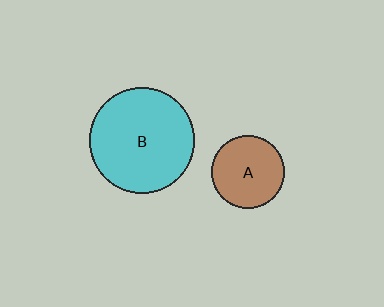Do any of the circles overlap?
No, none of the circles overlap.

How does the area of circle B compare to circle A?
Approximately 2.1 times.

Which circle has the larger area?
Circle B (cyan).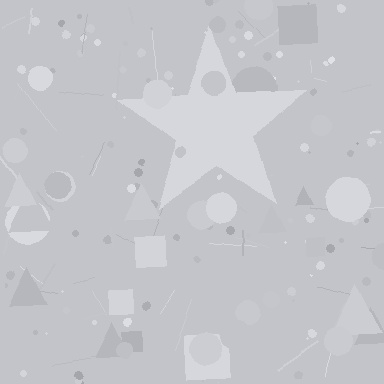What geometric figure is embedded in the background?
A star is embedded in the background.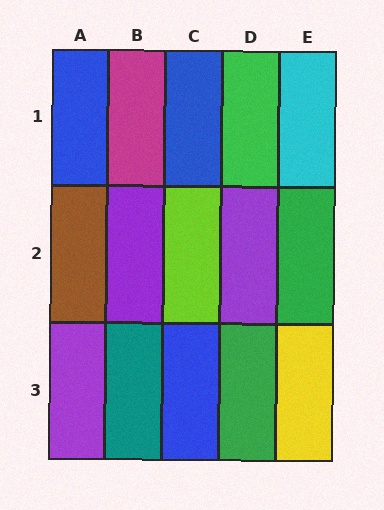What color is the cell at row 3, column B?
Teal.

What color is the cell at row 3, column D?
Green.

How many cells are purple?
3 cells are purple.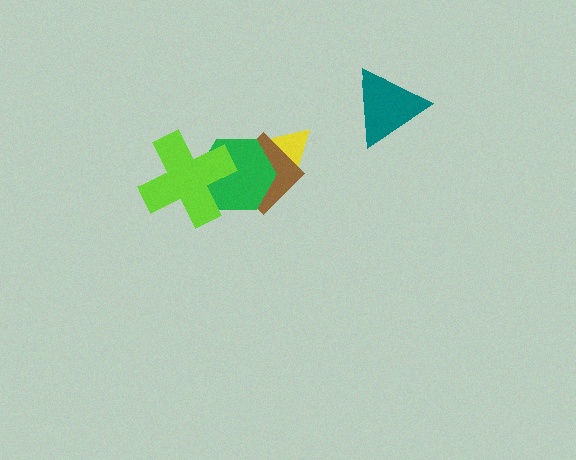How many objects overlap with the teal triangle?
0 objects overlap with the teal triangle.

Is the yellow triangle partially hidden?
Yes, it is partially covered by another shape.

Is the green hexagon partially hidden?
Yes, it is partially covered by another shape.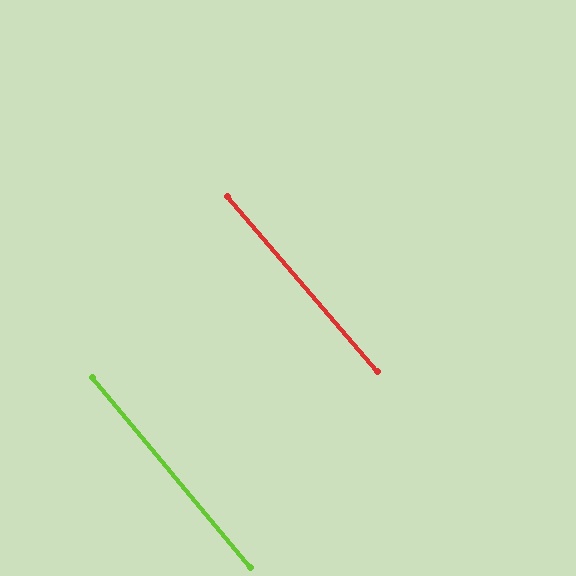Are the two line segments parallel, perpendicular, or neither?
Parallel — their directions differ by only 0.8°.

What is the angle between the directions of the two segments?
Approximately 1 degree.